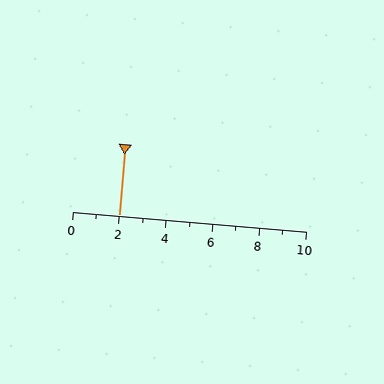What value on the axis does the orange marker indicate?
The marker indicates approximately 2.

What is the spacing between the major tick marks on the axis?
The major ticks are spaced 2 apart.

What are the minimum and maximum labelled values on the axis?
The axis runs from 0 to 10.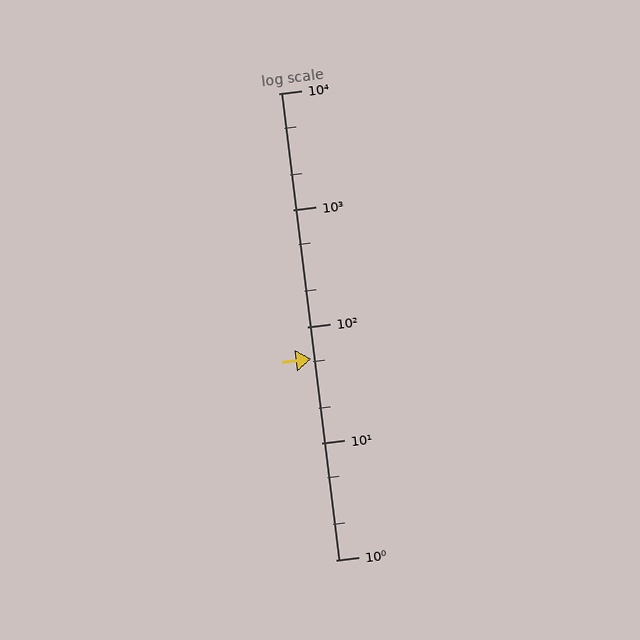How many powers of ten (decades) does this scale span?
The scale spans 4 decades, from 1 to 10000.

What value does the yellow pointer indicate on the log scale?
The pointer indicates approximately 53.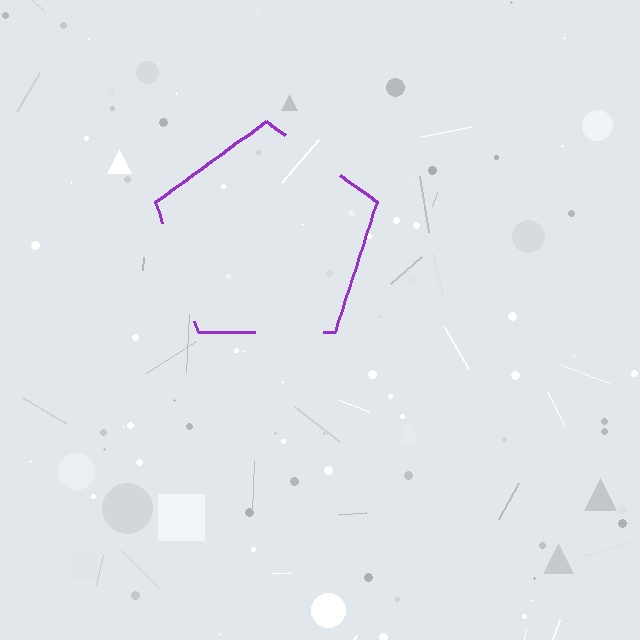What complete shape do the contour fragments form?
The contour fragments form a pentagon.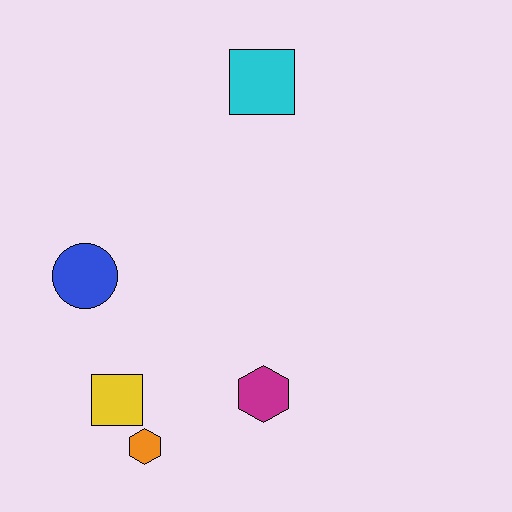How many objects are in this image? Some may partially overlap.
There are 5 objects.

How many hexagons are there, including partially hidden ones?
There are 2 hexagons.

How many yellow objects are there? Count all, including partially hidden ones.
There is 1 yellow object.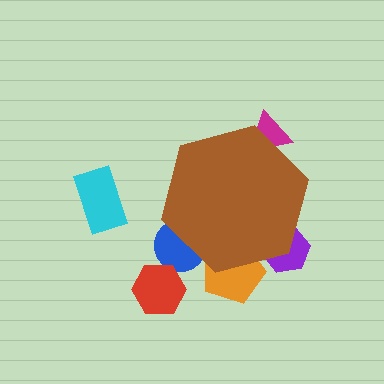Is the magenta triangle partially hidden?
Yes, the magenta triangle is partially hidden behind the brown hexagon.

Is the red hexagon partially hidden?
No, the red hexagon is fully visible.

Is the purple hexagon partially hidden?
Yes, the purple hexagon is partially hidden behind the brown hexagon.